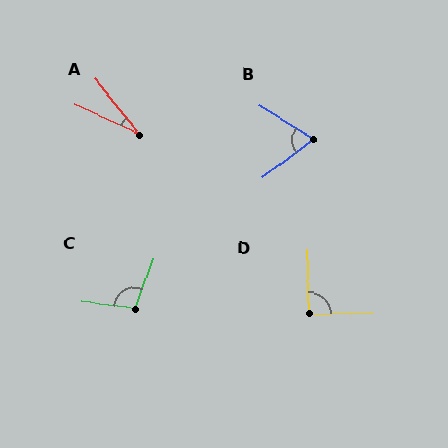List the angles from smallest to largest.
A (27°), B (69°), D (90°), C (104°).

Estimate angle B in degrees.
Approximately 69 degrees.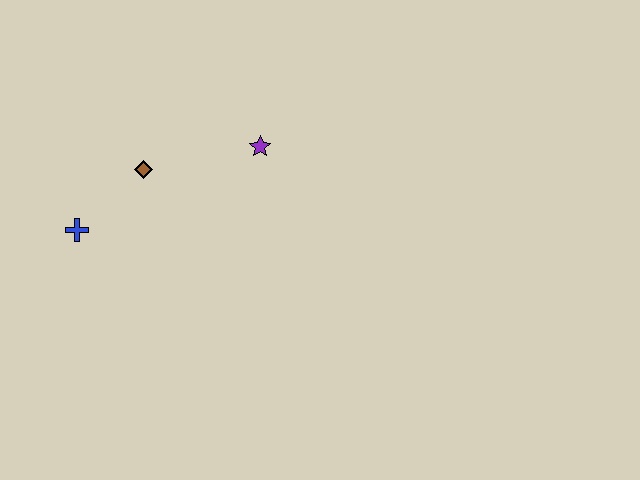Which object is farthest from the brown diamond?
The purple star is farthest from the brown diamond.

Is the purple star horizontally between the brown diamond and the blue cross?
No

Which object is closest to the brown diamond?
The blue cross is closest to the brown diamond.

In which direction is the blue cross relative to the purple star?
The blue cross is to the left of the purple star.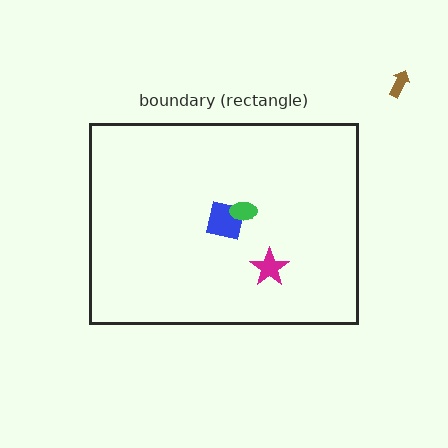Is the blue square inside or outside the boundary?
Inside.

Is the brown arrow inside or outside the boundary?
Outside.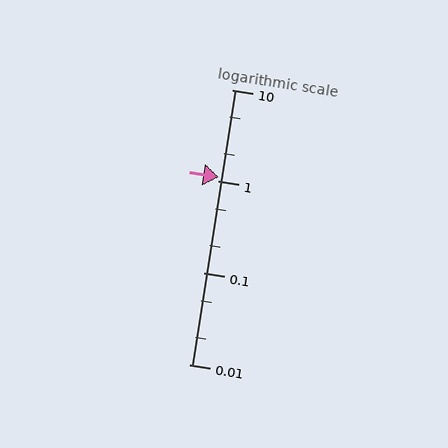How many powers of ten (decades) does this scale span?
The scale spans 3 decades, from 0.01 to 10.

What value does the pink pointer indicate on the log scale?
The pointer indicates approximately 1.1.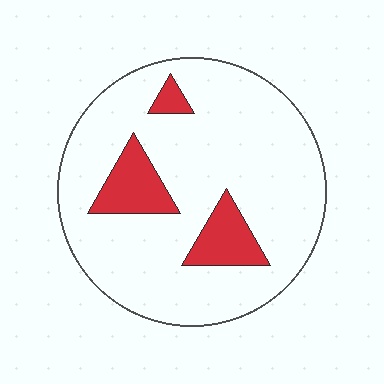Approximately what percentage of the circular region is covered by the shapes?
Approximately 15%.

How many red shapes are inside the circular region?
3.